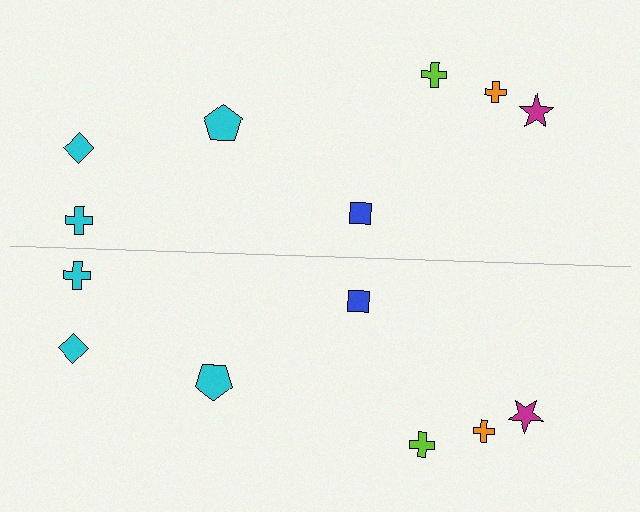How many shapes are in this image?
There are 14 shapes in this image.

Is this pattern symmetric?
Yes, this pattern has bilateral (reflection) symmetry.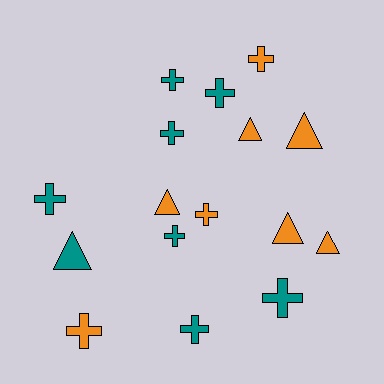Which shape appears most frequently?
Cross, with 10 objects.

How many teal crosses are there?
There are 7 teal crosses.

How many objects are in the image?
There are 16 objects.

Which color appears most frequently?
Teal, with 8 objects.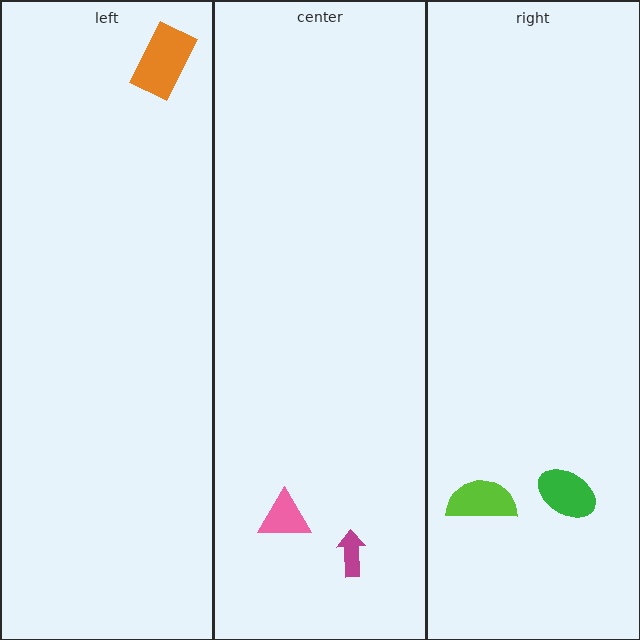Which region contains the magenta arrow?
The center region.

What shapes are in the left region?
The orange rectangle.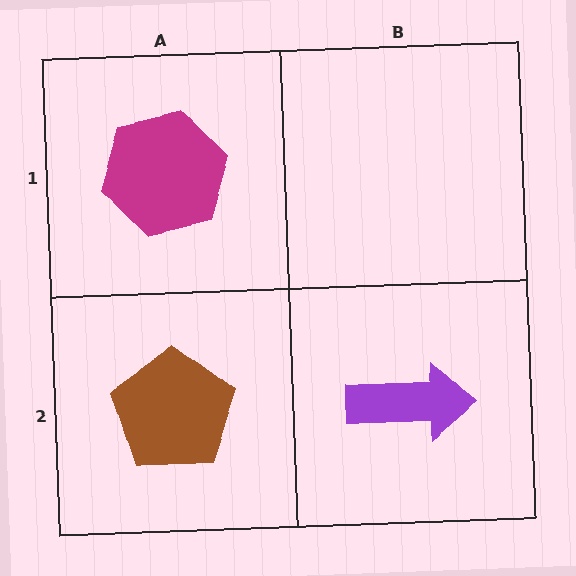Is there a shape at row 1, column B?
No, that cell is empty.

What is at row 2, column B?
A purple arrow.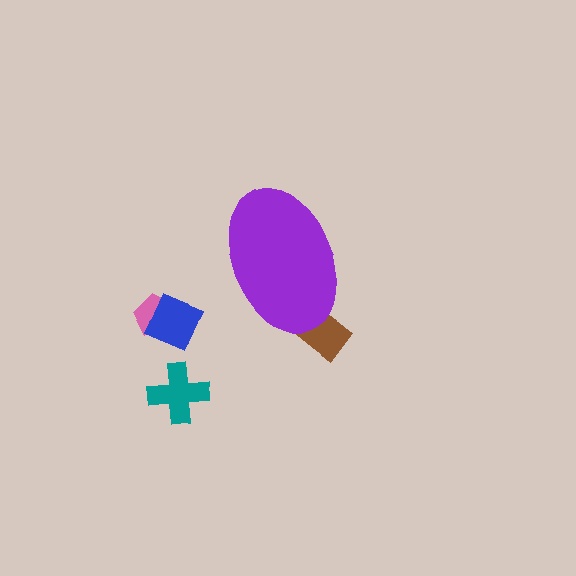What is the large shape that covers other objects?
A purple ellipse.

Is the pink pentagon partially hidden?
No, the pink pentagon is fully visible.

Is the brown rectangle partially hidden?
Yes, the brown rectangle is partially hidden behind the purple ellipse.